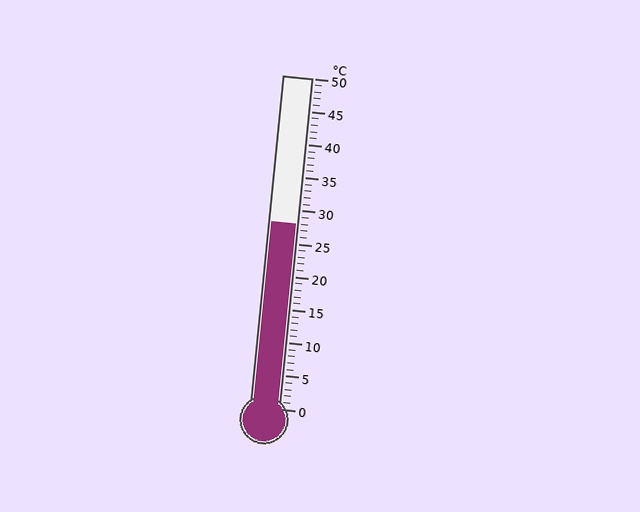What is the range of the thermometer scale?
The thermometer scale ranges from 0°C to 50°C.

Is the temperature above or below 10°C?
The temperature is above 10°C.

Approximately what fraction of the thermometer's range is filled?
The thermometer is filled to approximately 55% of its range.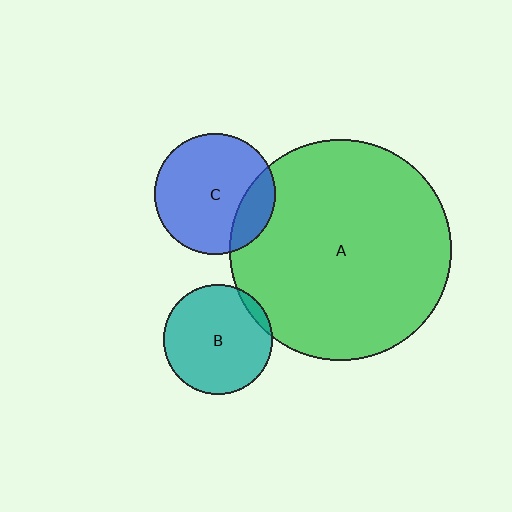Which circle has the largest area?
Circle A (green).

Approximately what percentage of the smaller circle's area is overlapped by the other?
Approximately 20%.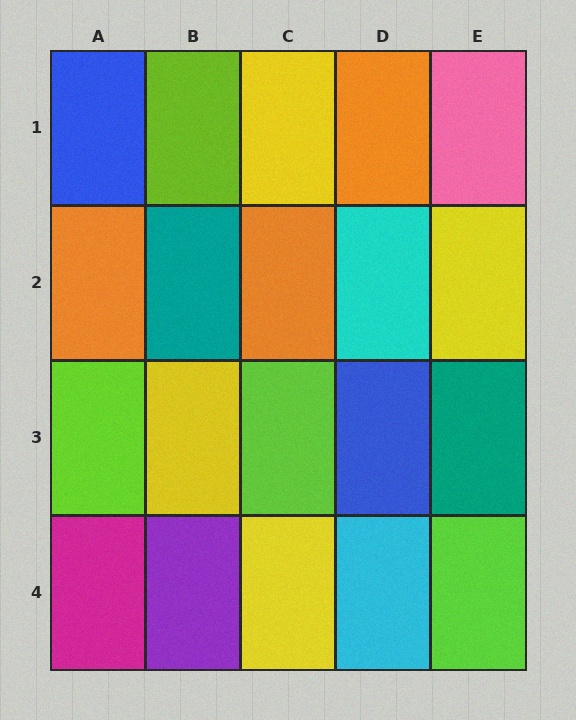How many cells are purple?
1 cell is purple.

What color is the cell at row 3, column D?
Blue.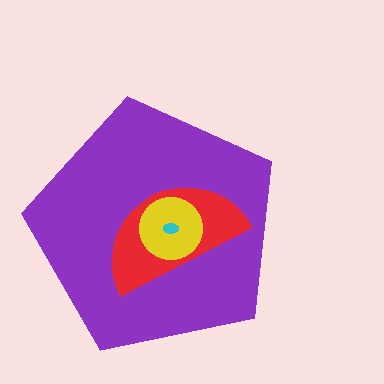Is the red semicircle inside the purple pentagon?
Yes.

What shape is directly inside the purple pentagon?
The red semicircle.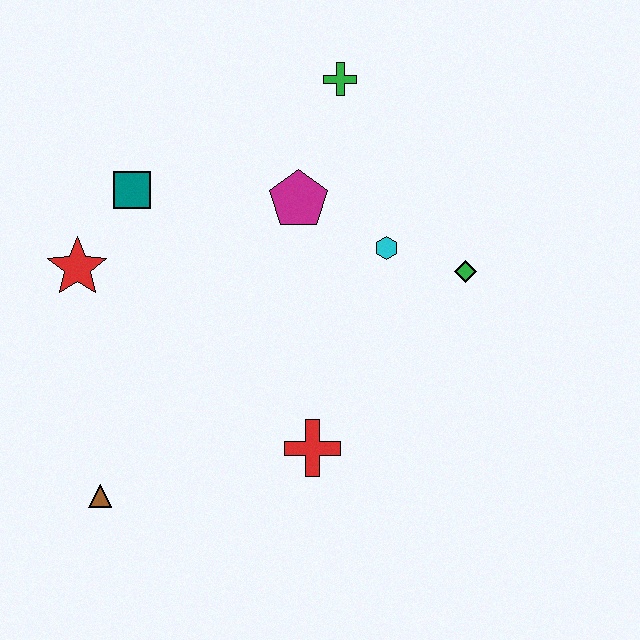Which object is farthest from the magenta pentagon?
The brown triangle is farthest from the magenta pentagon.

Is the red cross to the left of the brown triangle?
No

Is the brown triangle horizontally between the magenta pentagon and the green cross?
No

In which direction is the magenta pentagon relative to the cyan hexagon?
The magenta pentagon is to the left of the cyan hexagon.